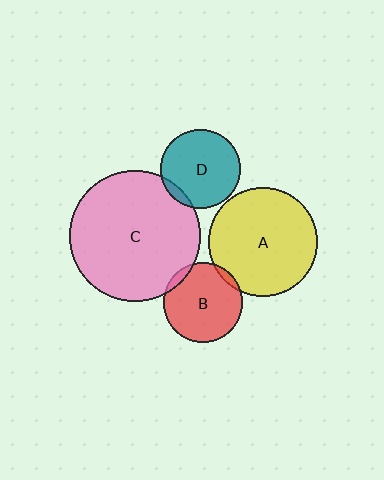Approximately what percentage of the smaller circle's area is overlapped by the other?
Approximately 5%.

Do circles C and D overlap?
Yes.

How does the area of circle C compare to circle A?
Approximately 1.4 times.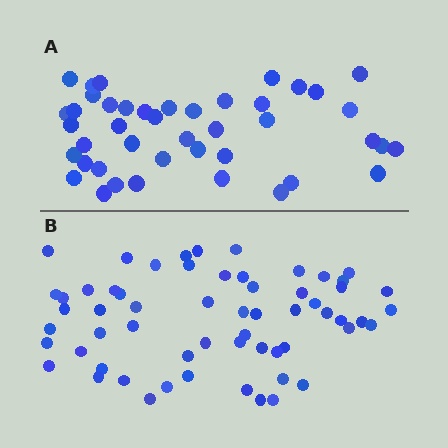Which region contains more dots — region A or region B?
Region B (the bottom region) has more dots.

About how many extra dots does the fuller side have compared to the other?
Region B has approximately 15 more dots than region A.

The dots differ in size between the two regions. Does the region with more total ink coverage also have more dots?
No. Region A has more total ink coverage because its dots are larger, but region B actually contains more individual dots. Total area can be misleading — the number of items is what matters here.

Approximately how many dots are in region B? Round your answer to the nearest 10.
About 60 dots.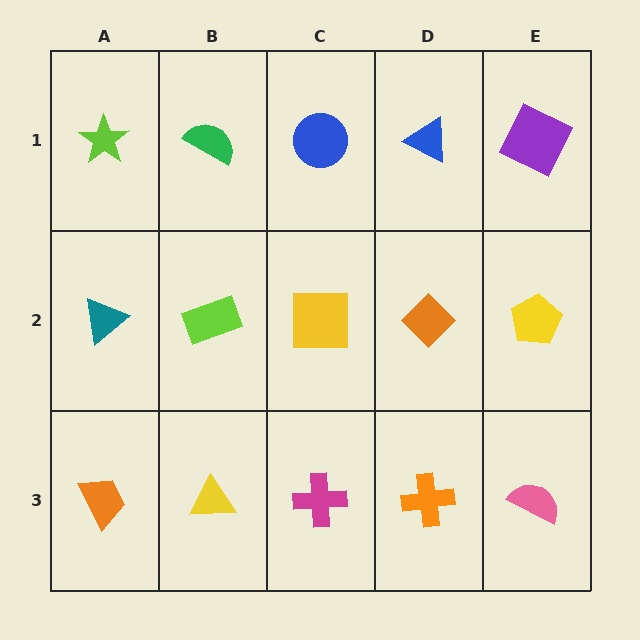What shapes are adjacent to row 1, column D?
An orange diamond (row 2, column D), a blue circle (row 1, column C), a purple square (row 1, column E).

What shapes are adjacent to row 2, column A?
A lime star (row 1, column A), an orange trapezoid (row 3, column A), a lime rectangle (row 2, column B).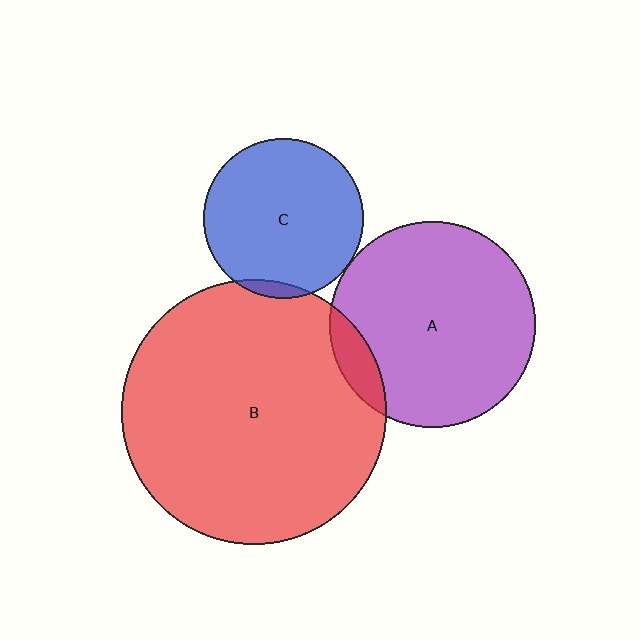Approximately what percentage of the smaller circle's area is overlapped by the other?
Approximately 5%.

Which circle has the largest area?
Circle B (red).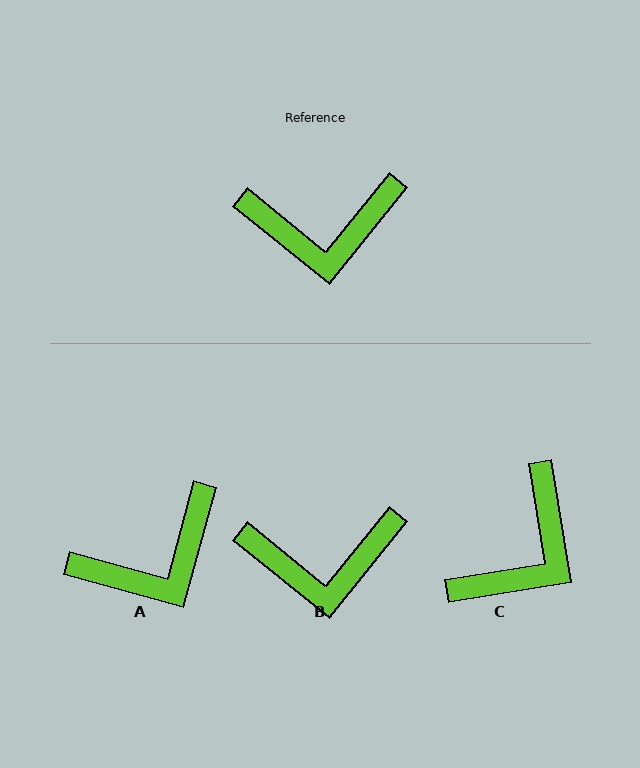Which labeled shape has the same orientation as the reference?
B.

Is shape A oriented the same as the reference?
No, it is off by about 24 degrees.